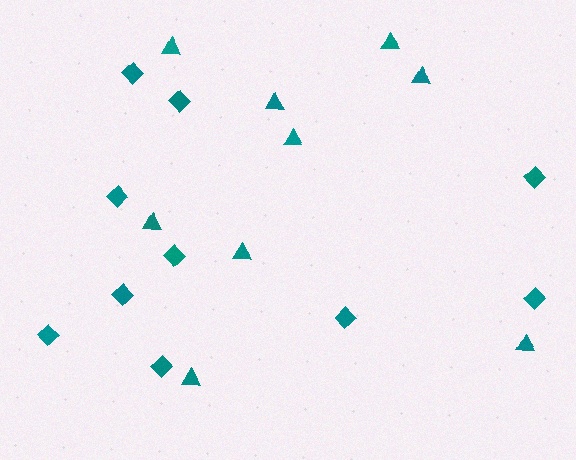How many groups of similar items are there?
There are 2 groups: one group of diamonds (10) and one group of triangles (9).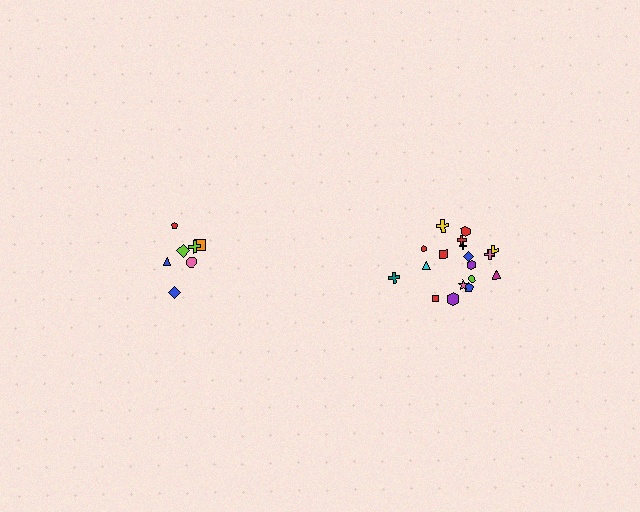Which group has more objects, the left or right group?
The right group.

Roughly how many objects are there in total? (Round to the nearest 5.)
Roughly 25 objects in total.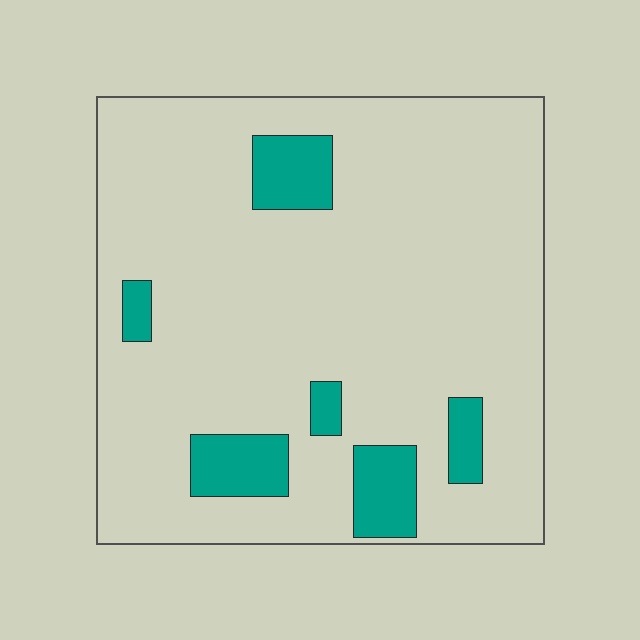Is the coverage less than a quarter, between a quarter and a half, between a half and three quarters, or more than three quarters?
Less than a quarter.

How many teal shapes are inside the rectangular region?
6.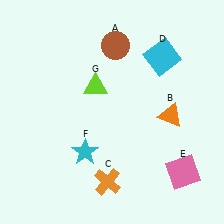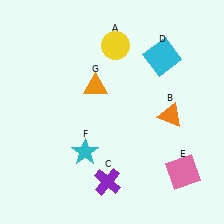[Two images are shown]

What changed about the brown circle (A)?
In Image 1, A is brown. In Image 2, it changed to yellow.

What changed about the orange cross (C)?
In Image 1, C is orange. In Image 2, it changed to purple.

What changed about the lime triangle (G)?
In Image 1, G is lime. In Image 2, it changed to orange.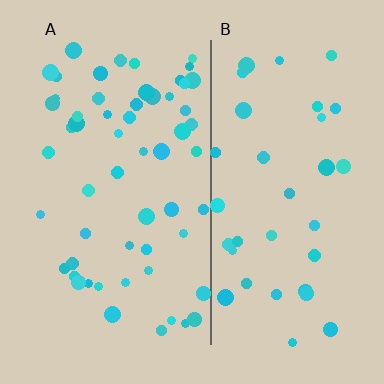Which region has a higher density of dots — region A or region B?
A (the left).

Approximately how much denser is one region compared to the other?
Approximately 1.6× — region A over region B.